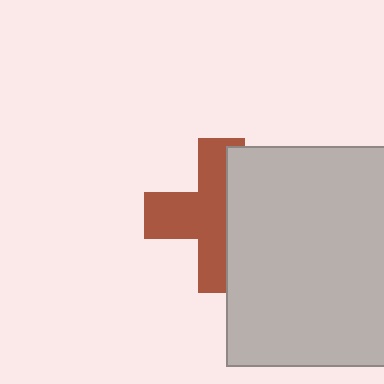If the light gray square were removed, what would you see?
You would see the complete brown cross.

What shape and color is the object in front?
The object in front is a light gray square.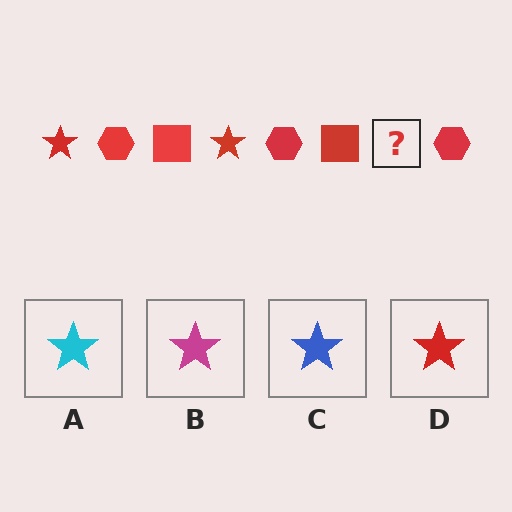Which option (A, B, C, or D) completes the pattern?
D.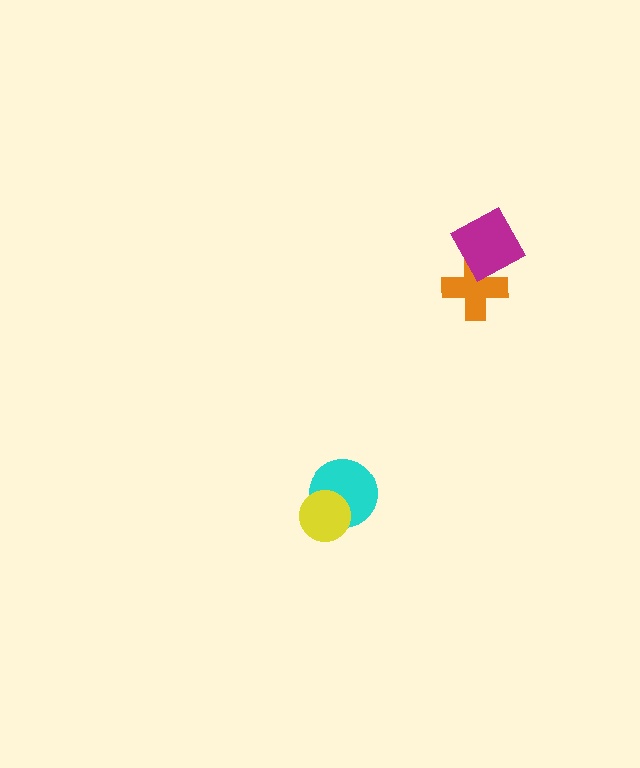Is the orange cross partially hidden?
Yes, it is partially covered by another shape.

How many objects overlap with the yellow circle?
1 object overlaps with the yellow circle.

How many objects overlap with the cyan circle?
1 object overlaps with the cyan circle.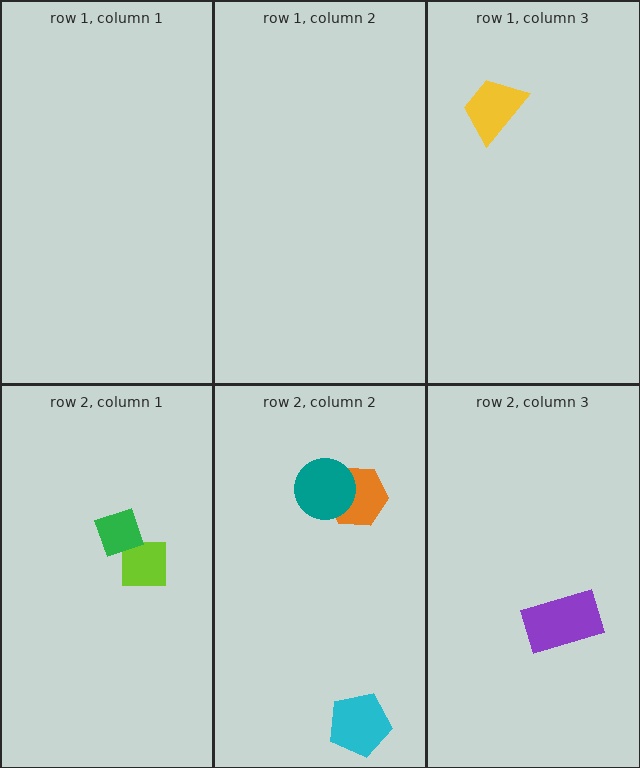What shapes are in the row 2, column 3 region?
The purple rectangle.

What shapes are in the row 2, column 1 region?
The lime square, the green diamond.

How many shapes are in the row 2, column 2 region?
3.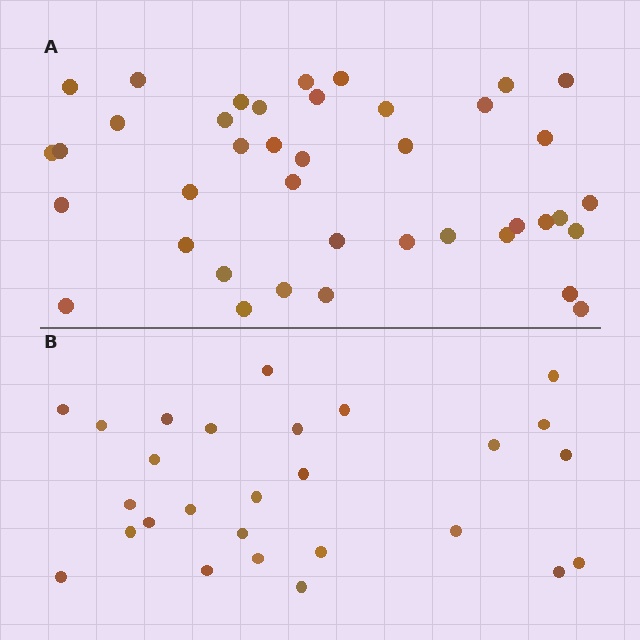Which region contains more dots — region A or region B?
Region A (the top region) has more dots.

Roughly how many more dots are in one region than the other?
Region A has approximately 15 more dots than region B.